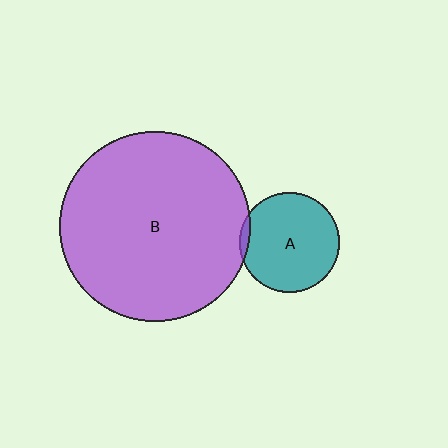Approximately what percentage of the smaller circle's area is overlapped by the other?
Approximately 5%.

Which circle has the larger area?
Circle B (purple).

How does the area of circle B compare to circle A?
Approximately 3.7 times.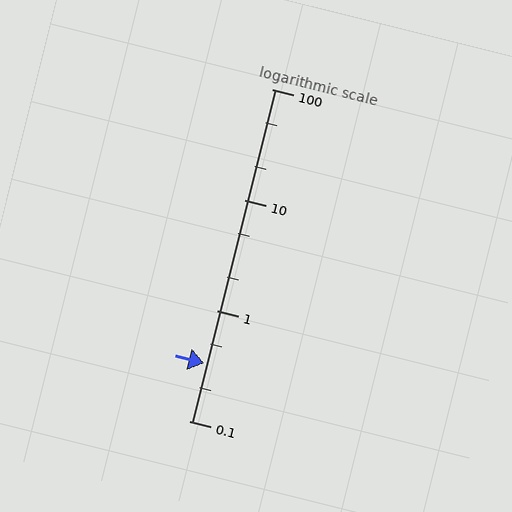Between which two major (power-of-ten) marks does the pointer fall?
The pointer is between 0.1 and 1.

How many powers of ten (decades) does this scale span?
The scale spans 3 decades, from 0.1 to 100.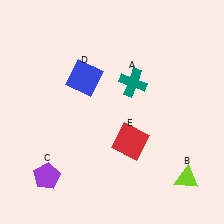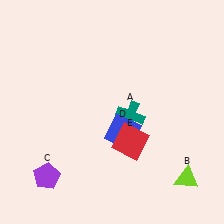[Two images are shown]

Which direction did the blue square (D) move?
The blue square (D) moved down.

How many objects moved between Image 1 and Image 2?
2 objects moved between the two images.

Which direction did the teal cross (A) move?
The teal cross (A) moved down.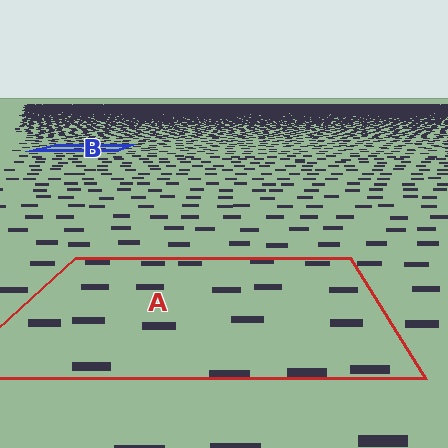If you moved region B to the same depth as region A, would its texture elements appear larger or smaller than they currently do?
They would appear larger. At a closer depth, the same texture elements are projected at a bigger on-screen size.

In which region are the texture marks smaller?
The texture marks are smaller in region B, because it is farther away.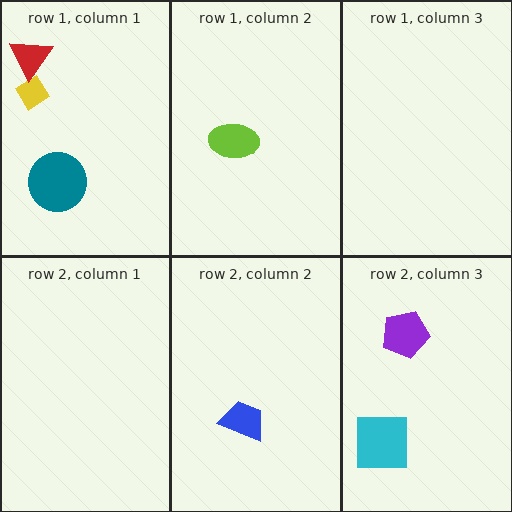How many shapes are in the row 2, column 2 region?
1.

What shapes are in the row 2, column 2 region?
The blue trapezoid.